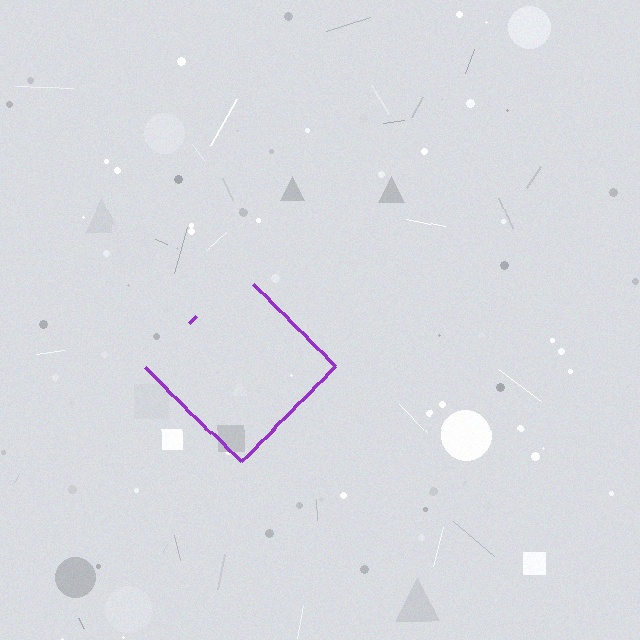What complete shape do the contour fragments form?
The contour fragments form a diamond.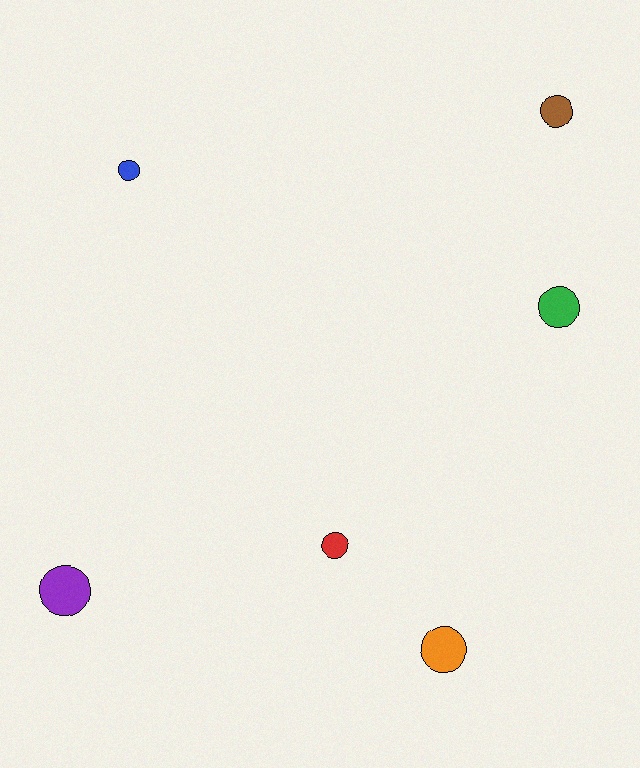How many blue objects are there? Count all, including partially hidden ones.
There is 1 blue object.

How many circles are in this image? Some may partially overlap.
There are 6 circles.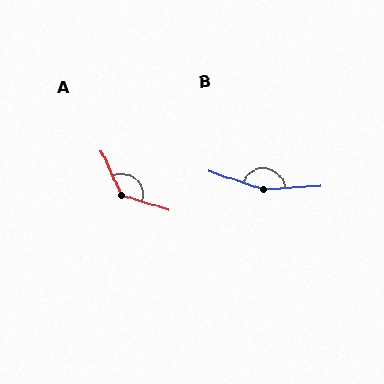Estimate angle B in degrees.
Approximately 157 degrees.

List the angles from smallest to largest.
A (132°), B (157°).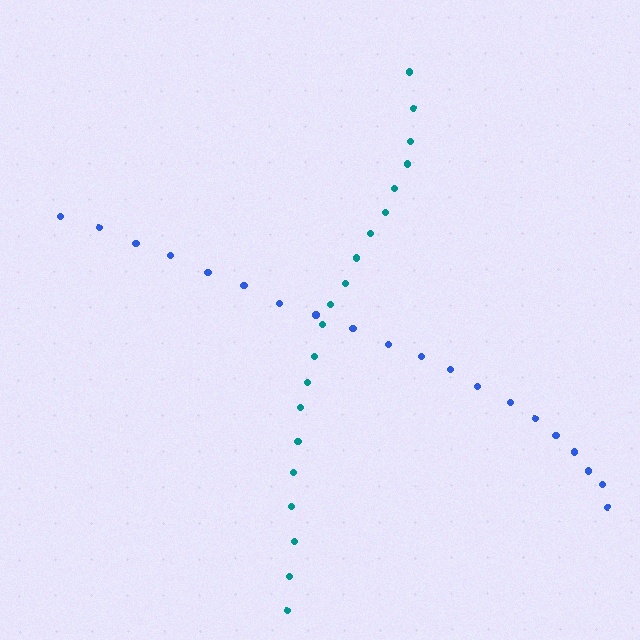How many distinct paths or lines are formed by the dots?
There are 2 distinct paths.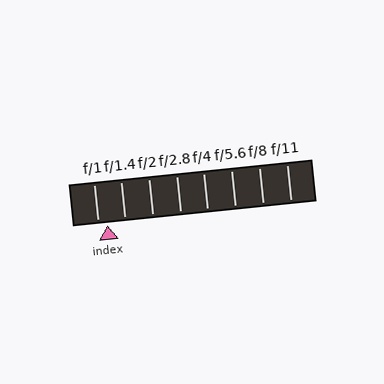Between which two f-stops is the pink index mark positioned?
The index mark is between f/1 and f/1.4.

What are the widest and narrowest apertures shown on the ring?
The widest aperture shown is f/1 and the narrowest is f/11.